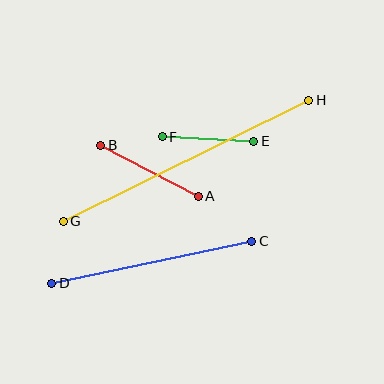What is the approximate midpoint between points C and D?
The midpoint is at approximately (152, 262) pixels.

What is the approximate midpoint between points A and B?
The midpoint is at approximately (150, 171) pixels.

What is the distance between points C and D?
The distance is approximately 204 pixels.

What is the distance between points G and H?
The distance is approximately 274 pixels.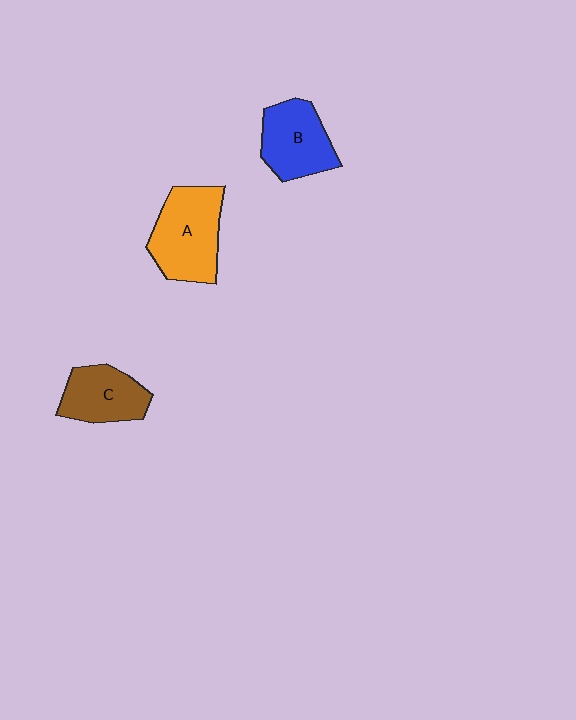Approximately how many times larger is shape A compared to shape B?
Approximately 1.2 times.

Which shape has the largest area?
Shape A (orange).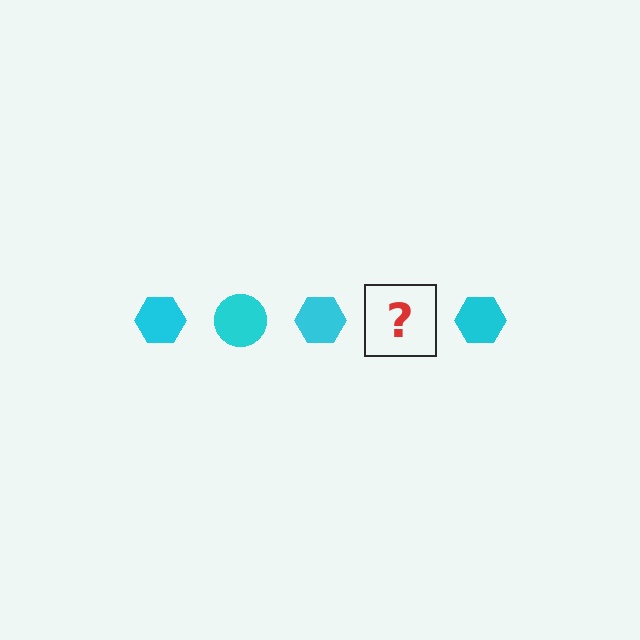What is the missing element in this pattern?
The missing element is a cyan circle.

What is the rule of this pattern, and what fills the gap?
The rule is that the pattern cycles through hexagon, circle shapes in cyan. The gap should be filled with a cyan circle.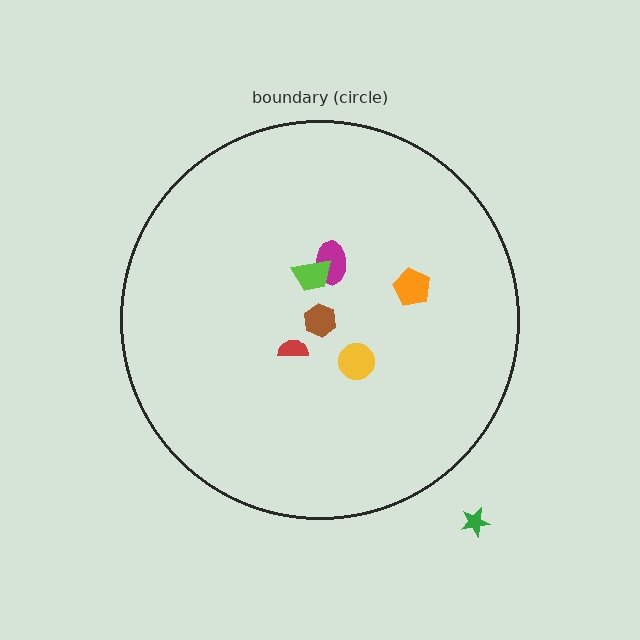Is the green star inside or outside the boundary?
Outside.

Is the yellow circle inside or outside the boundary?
Inside.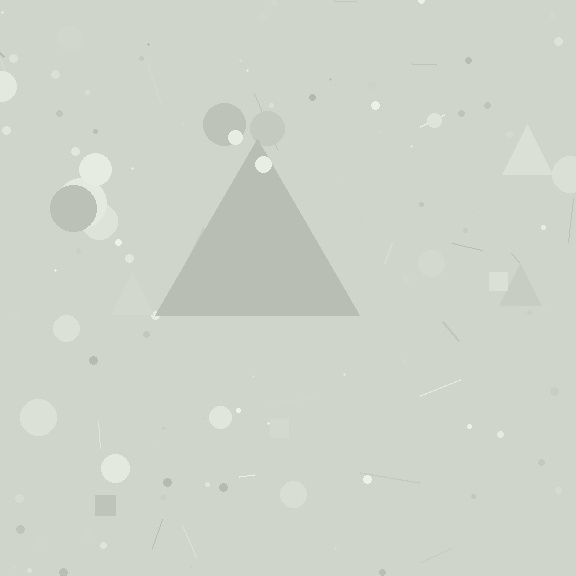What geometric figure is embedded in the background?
A triangle is embedded in the background.